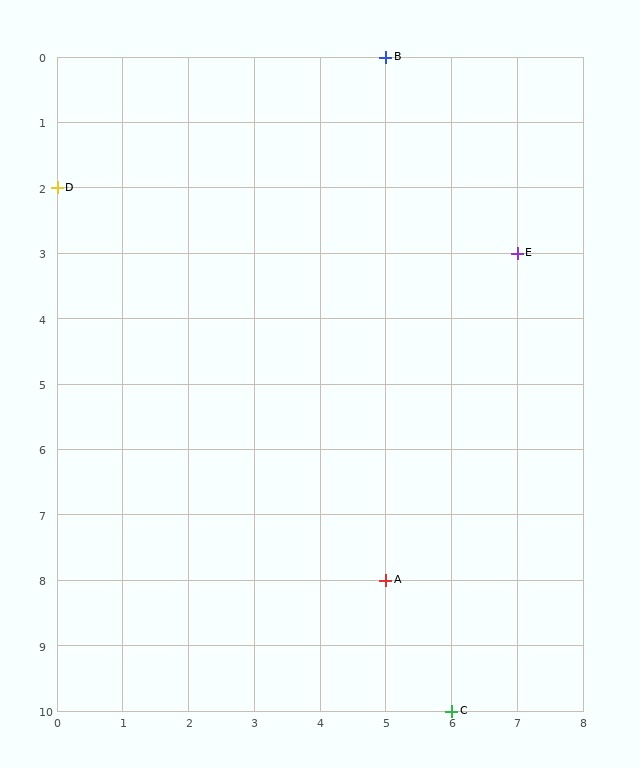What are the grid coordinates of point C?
Point C is at grid coordinates (6, 10).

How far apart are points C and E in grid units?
Points C and E are 1 column and 7 rows apart (about 7.1 grid units diagonally).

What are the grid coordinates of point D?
Point D is at grid coordinates (0, 2).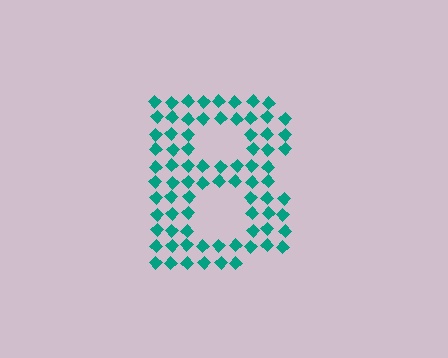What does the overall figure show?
The overall figure shows the letter B.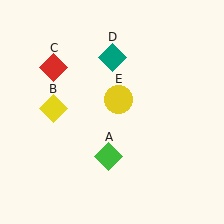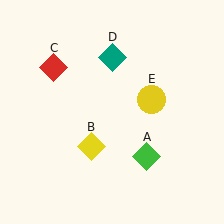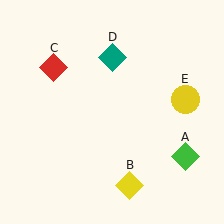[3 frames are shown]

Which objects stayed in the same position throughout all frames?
Red diamond (object C) and teal diamond (object D) remained stationary.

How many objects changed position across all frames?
3 objects changed position: green diamond (object A), yellow diamond (object B), yellow circle (object E).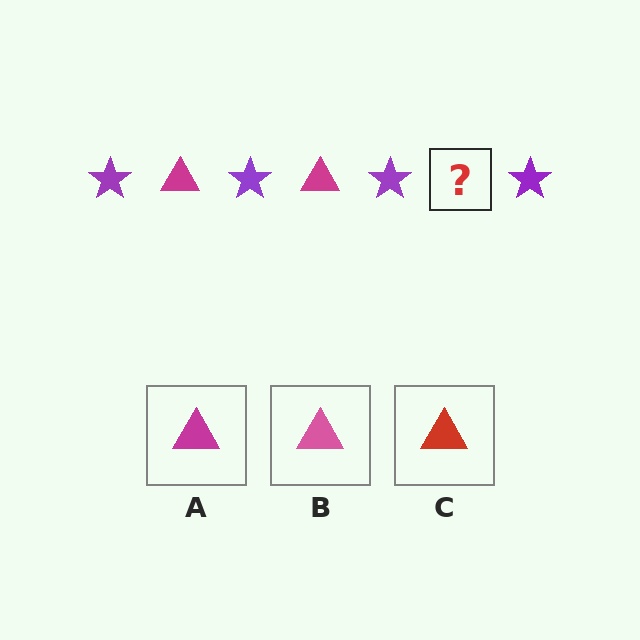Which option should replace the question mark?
Option A.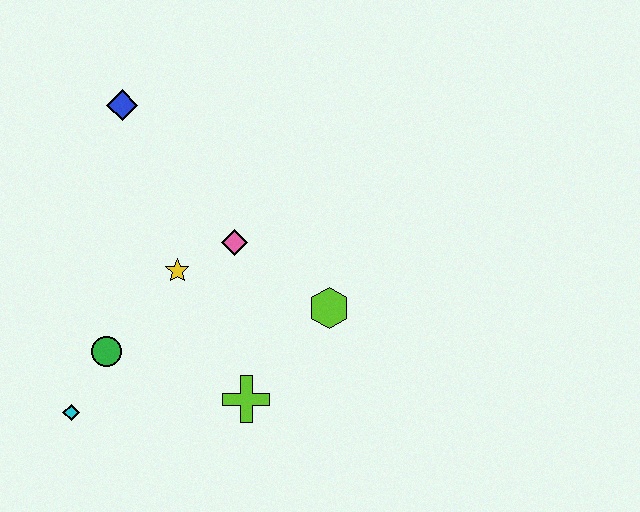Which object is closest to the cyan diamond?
The green circle is closest to the cyan diamond.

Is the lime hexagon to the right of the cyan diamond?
Yes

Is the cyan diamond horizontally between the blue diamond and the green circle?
No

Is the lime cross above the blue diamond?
No